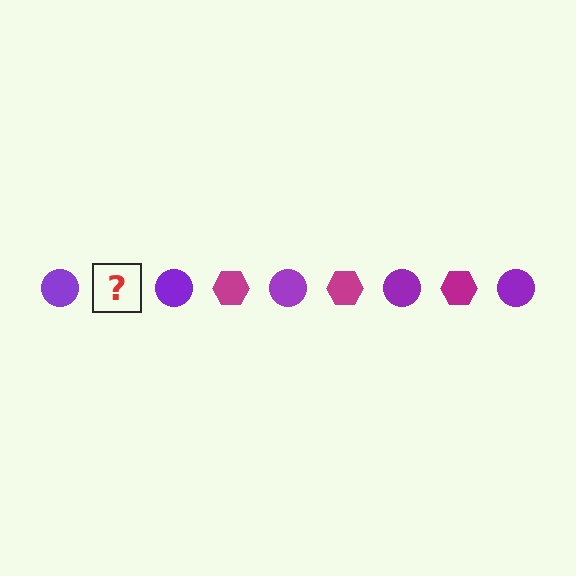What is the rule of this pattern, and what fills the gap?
The rule is that the pattern alternates between purple circle and magenta hexagon. The gap should be filled with a magenta hexagon.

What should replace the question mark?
The question mark should be replaced with a magenta hexagon.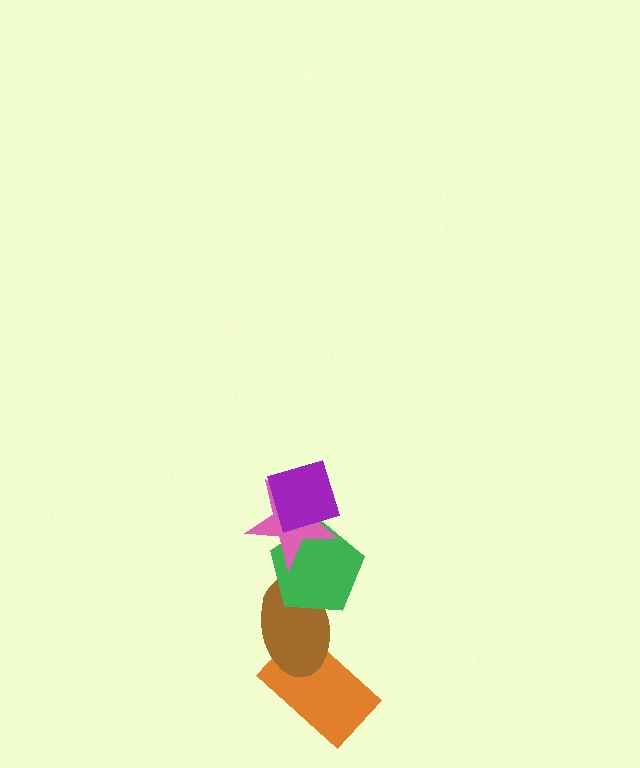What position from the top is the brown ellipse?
The brown ellipse is 4th from the top.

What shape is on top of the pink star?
The purple diamond is on top of the pink star.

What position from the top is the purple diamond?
The purple diamond is 1st from the top.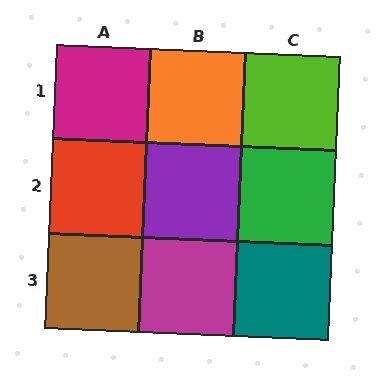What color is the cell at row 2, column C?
Green.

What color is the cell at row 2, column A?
Red.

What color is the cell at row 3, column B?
Magenta.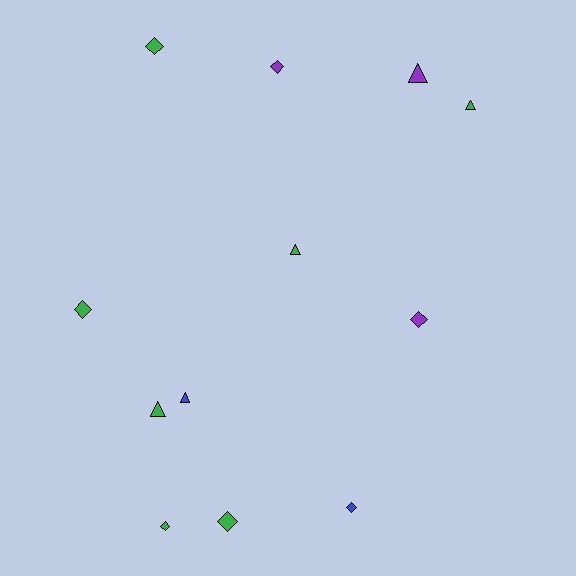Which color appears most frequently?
Green, with 7 objects.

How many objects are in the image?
There are 12 objects.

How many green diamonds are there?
There are 4 green diamonds.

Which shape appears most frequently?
Diamond, with 7 objects.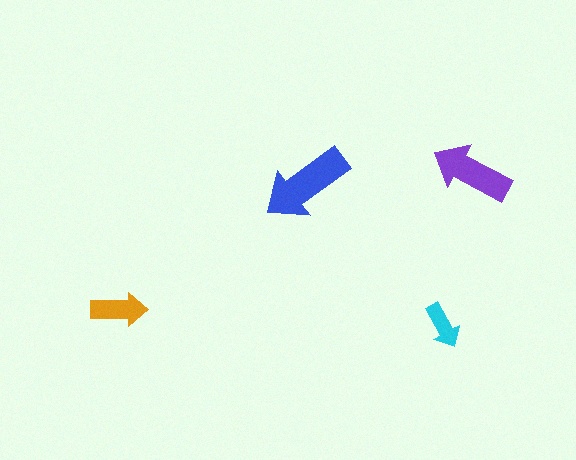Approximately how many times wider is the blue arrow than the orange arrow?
About 1.5 times wider.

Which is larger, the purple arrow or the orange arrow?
The purple one.